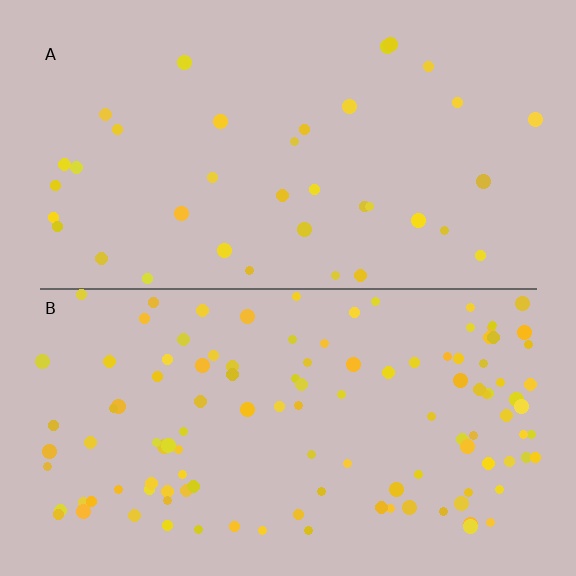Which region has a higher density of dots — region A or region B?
B (the bottom).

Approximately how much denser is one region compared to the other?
Approximately 3.2× — region B over region A.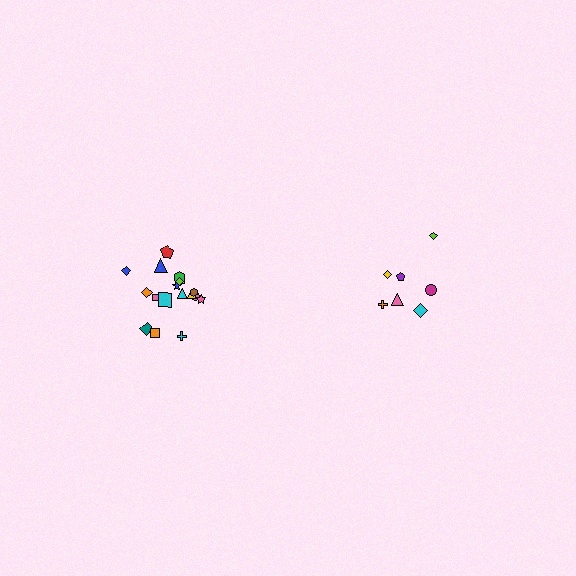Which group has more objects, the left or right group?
The left group.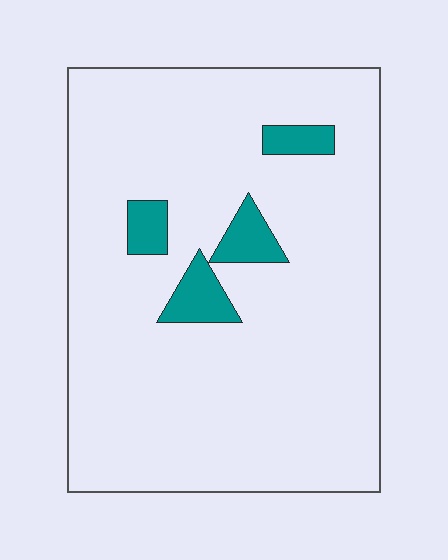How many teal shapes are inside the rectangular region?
4.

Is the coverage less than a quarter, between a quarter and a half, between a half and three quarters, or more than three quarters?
Less than a quarter.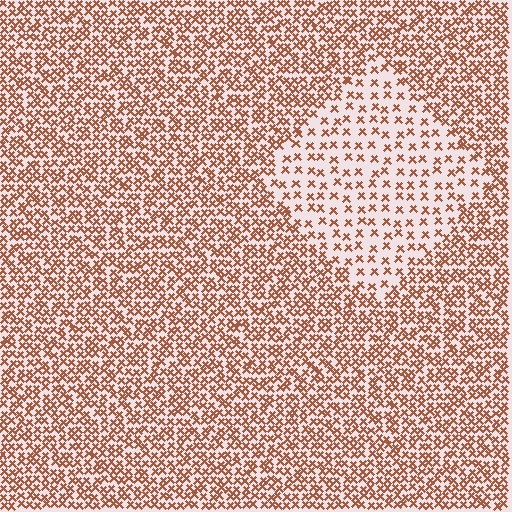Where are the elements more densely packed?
The elements are more densely packed outside the diamond boundary.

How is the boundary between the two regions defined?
The boundary is defined by a change in element density (approximately 2.3x ratio). All elements are the same color, size, and shape.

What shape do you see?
I see a diamond.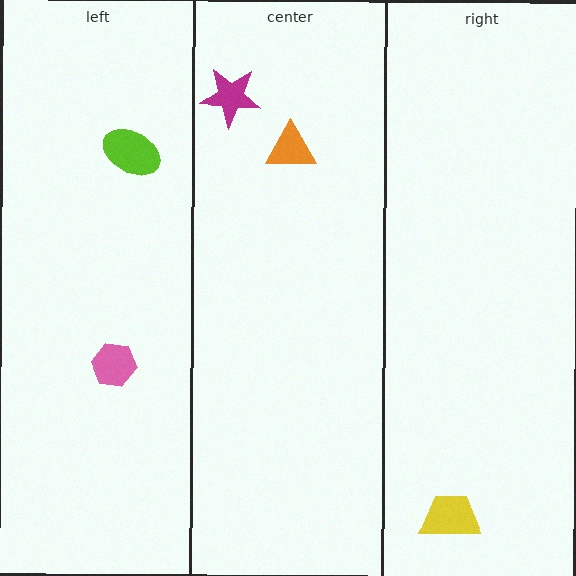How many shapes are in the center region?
2.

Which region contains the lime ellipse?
The left region.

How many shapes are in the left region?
2.